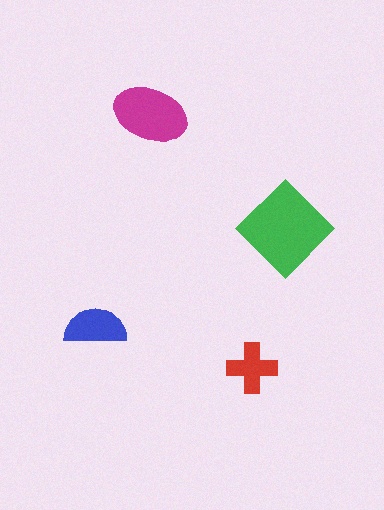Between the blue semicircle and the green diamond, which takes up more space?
The green diamond.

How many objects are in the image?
There are 4 objects in the image.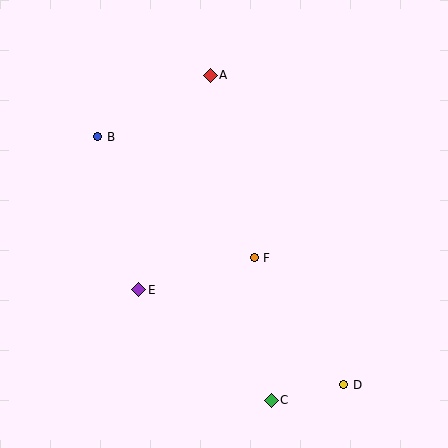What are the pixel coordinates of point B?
Point B is at (98, 137).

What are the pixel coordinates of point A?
Point A is at (210, 75).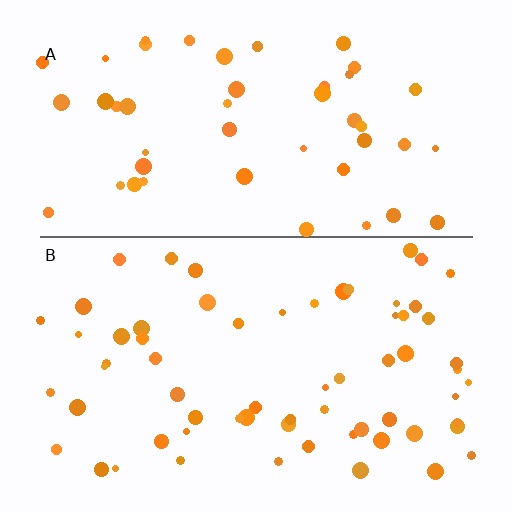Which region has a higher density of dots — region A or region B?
B (the bottom).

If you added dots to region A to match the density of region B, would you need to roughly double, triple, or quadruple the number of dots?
Approximately double.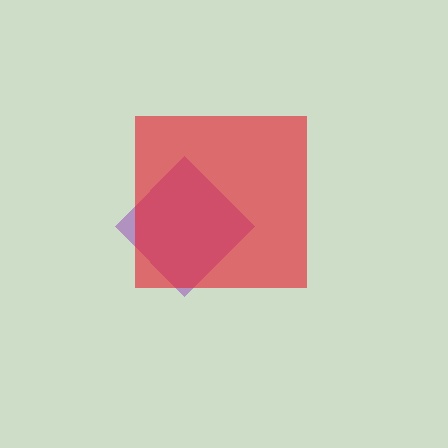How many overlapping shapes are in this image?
There are 2 overlapping shapes in the image.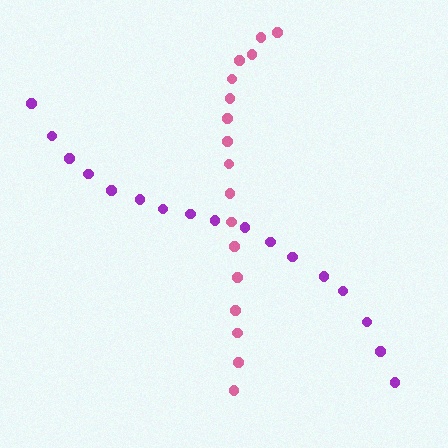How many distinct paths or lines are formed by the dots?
There are 2 distinct paths.